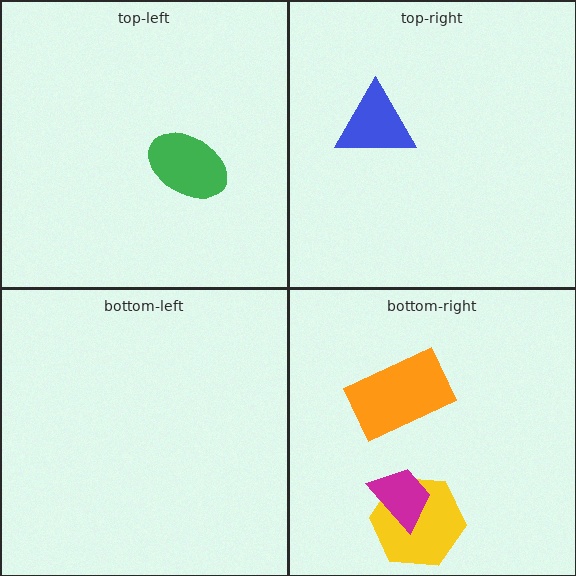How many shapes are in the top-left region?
1.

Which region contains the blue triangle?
The top-right region.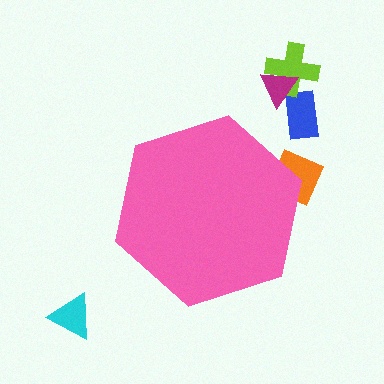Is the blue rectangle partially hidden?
No, the blue rectangle is fully visible.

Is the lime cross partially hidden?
No, the lime cross is fully visible.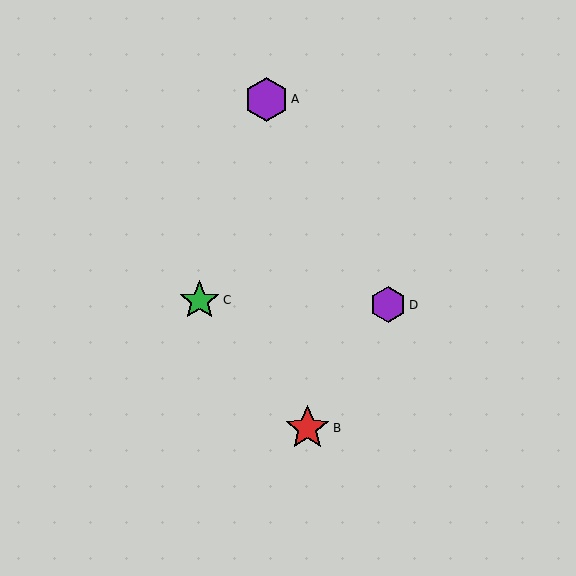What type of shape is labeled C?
Shape C is a green star.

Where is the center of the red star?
The center of the red star is at (307, 428).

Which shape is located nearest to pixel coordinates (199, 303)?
The green star (labeled C) at (199, 300) is nearest to that location.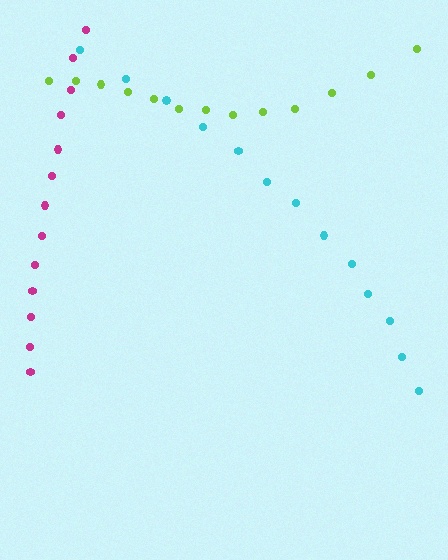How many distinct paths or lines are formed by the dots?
There are 3 distinct paths.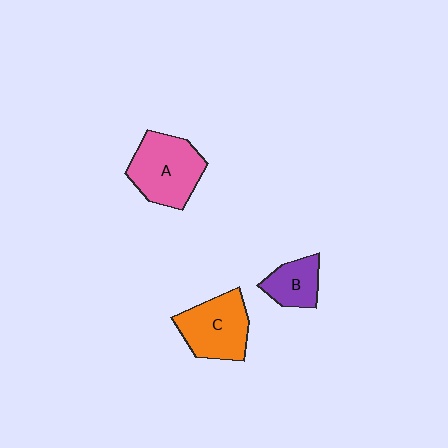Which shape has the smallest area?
Shape B (purple).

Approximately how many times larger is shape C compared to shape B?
Approximately 1.7 times.